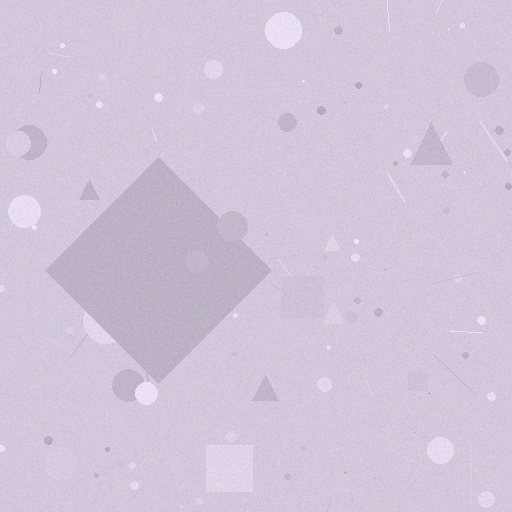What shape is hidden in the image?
A diamond is hidden in the image.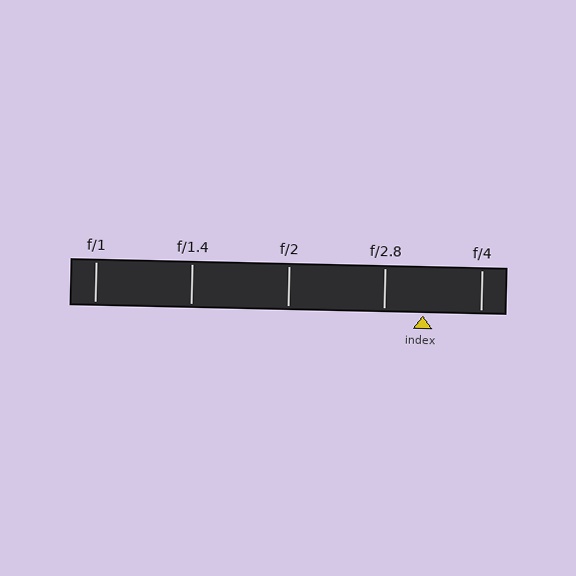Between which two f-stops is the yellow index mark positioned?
The index mark is between f/2.8 and f/4.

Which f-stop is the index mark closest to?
The index mark is closest to f/2.8.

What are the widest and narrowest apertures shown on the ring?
The widest aperture shown is f/1 and the narrowest is f/4.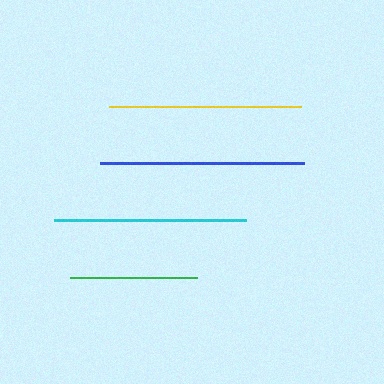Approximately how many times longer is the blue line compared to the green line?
The blue line is approximately 1.6 times the length of the green line.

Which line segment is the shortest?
The green line is the shortest at approximately 127 pixels.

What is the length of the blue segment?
The blue segment is approximately 205 pixels long.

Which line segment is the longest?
The blue line is the longest at approximately 205 pixels.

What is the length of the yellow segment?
The yellow segment is approximately 192 pixels long.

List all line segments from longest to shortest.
From longest to shortest: blue, yellow, cyan, green.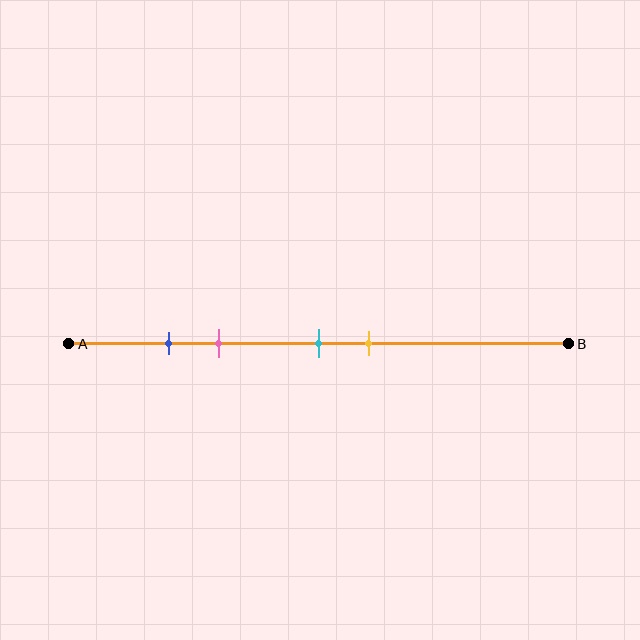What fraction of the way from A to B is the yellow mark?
The yellow mark is approximately 60% (0.6) of the way from A to B.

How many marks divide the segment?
There are 4 marks dividing the segment.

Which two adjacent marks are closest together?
The blue and pink marks are the closest adjacent pair.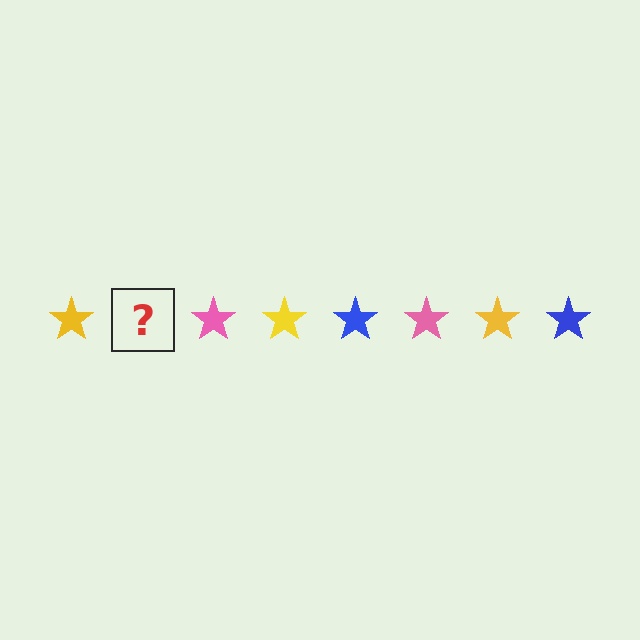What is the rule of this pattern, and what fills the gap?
The rule is that the pattern cycles through yellow, blue, pink stars. The gap should be filled with a blue star.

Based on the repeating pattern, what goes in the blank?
The blank should be a blue star.